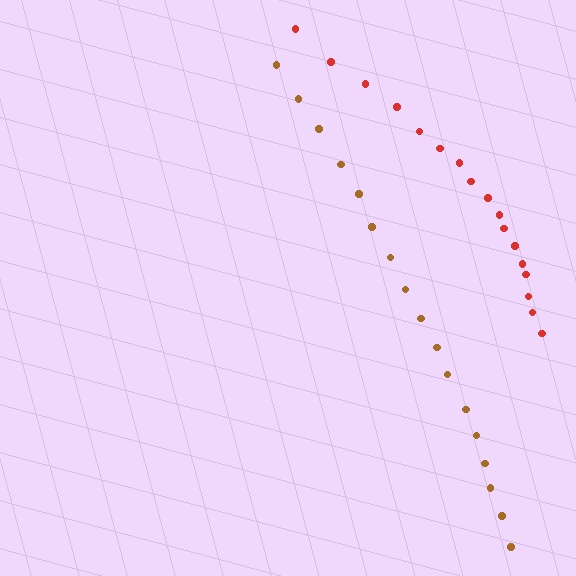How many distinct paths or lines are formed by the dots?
There are 2 distinct paths.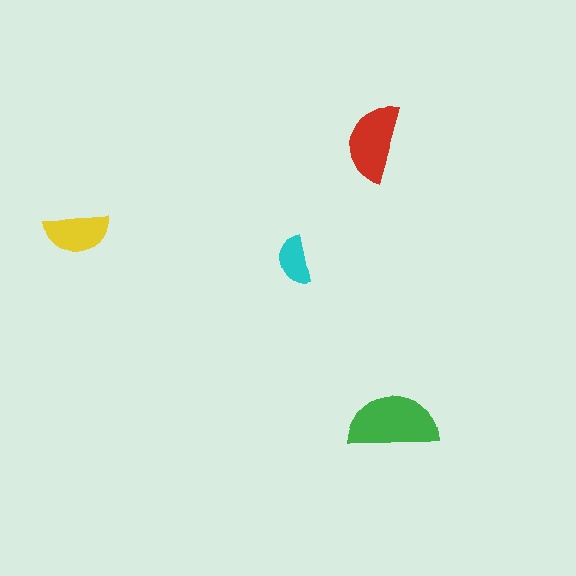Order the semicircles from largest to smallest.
the green one, the red one, the yellow one, the cyan one.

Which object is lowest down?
The green semicircle is bottommost.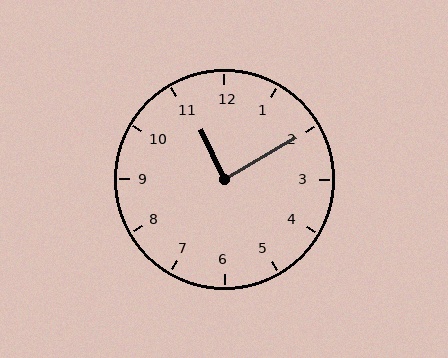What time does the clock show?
11:10.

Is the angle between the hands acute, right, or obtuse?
It is right.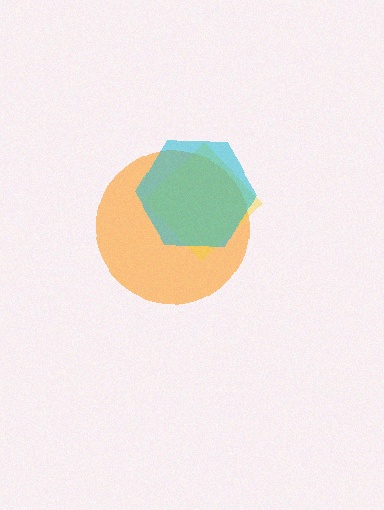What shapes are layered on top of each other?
The layered shapes are: an orange circle, a yellow diamond, a cyan hexagon.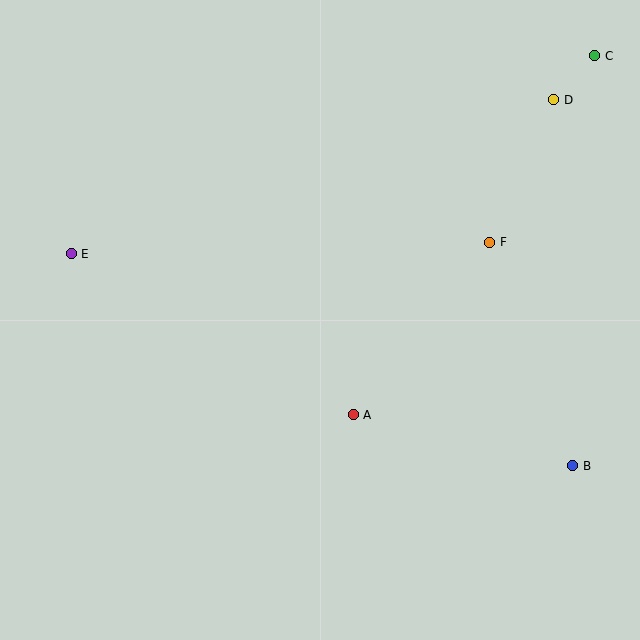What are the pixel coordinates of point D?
Point D is at (554, 100).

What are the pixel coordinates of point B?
Point B is at (573, 466).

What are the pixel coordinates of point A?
Point A is at (353, 415).